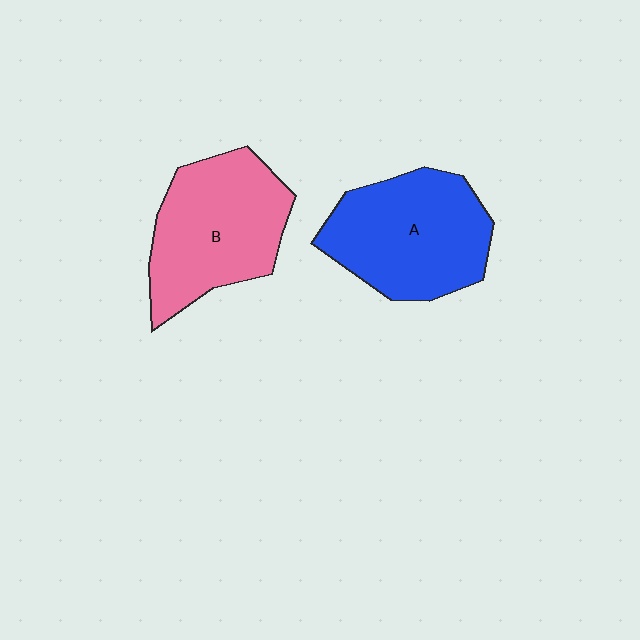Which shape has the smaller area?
Shape B (pink).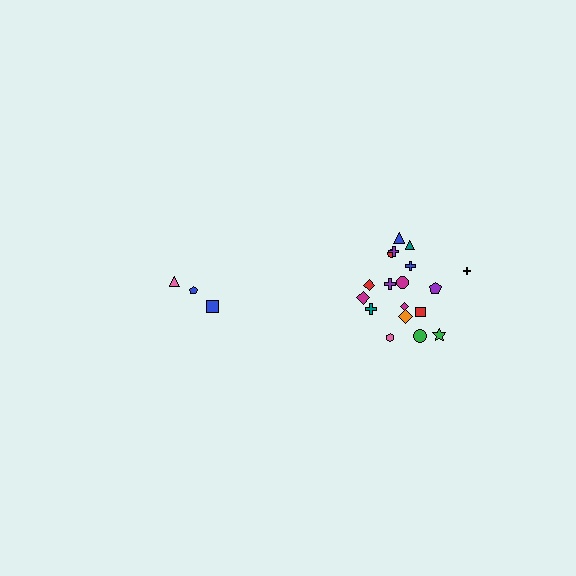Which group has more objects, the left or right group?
The right group.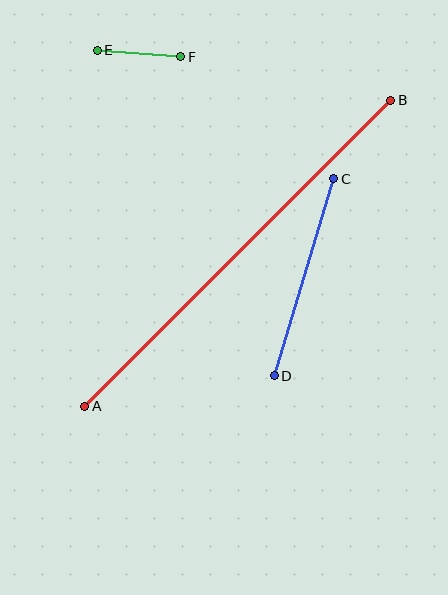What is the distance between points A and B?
The distance is approximately 433 pixels.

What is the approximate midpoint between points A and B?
The midpoint is at approximately (238, 253) pixels.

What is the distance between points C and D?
The distance is approximately 206 pixels.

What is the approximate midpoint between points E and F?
The midpoint is at approximately (139, 54) pixels.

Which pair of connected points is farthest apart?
Points A and B are farthest apart.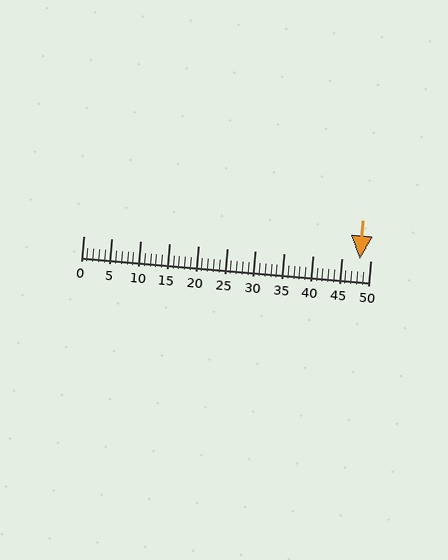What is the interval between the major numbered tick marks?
The major tick marks are spaced 5 units apart.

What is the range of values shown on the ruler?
The ruler shows values from 0 to 50.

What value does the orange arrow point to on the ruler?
The orange arrow points to approximately 48.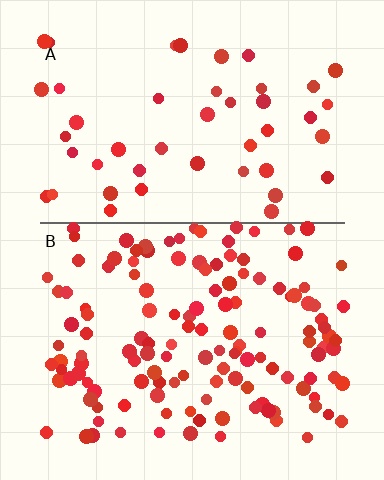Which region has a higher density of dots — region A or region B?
B (the bottom).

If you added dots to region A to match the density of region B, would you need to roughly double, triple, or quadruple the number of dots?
Approximately triple.